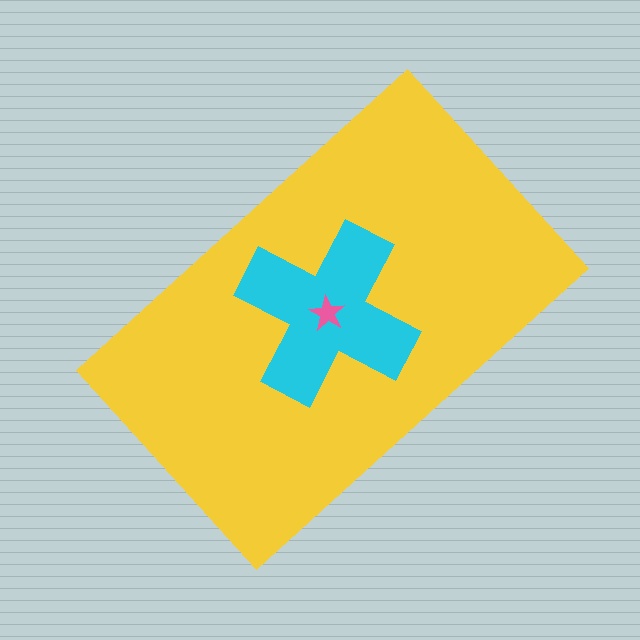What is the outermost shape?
The yellow rectangle.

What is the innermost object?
The pink star.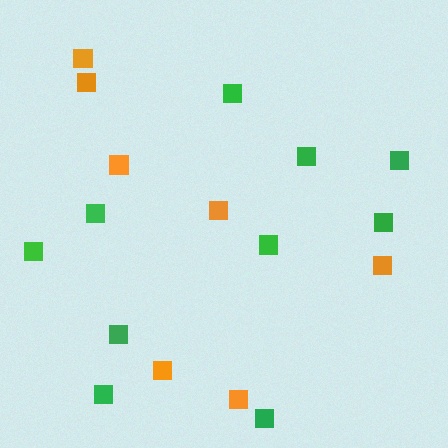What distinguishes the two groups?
There are 2 groups: one group of orange squares (7) and one group of green squares (10).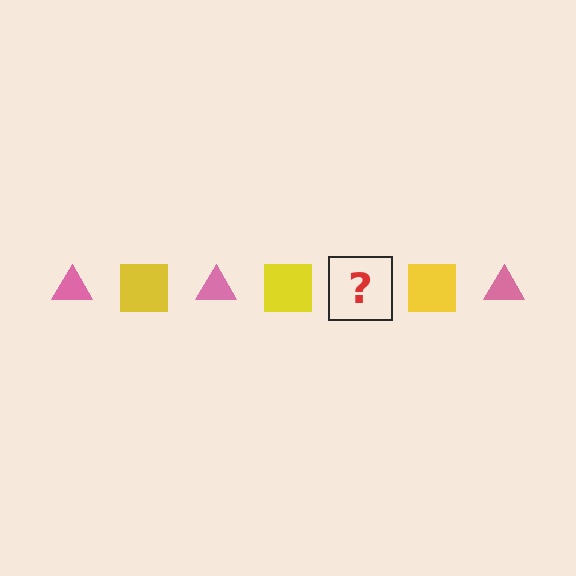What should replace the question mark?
The question mark should be replaced with a pink triangle.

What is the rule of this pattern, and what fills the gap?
The rule is that the pattern alternates between pink triangle and yellow square. The gap should be filled with a pink triangle.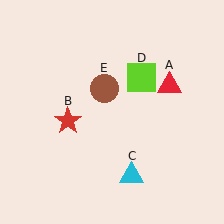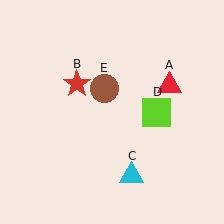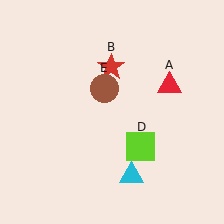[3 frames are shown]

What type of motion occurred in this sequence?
The red star (object B), lime square (object D) rotated clockwise around the center of the scene.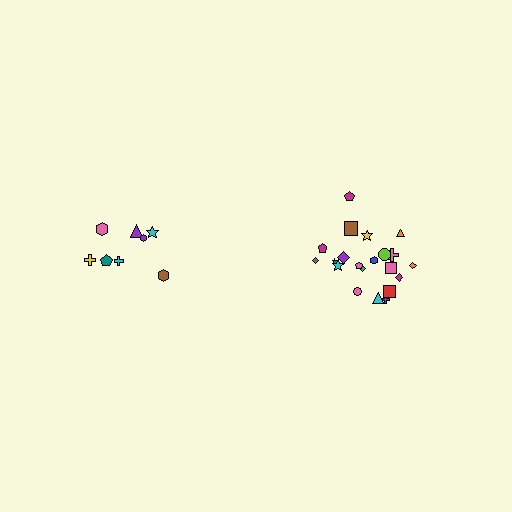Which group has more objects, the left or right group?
The right group.